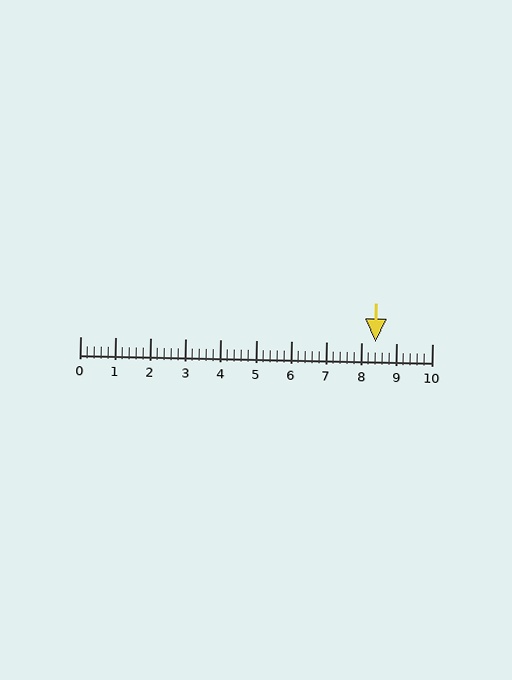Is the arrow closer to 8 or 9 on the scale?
The arrow is closer to 8.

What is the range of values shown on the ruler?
The ruler shows values from 0 to 10.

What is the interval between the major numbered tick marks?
The major tick marks are spaced 1 units apart.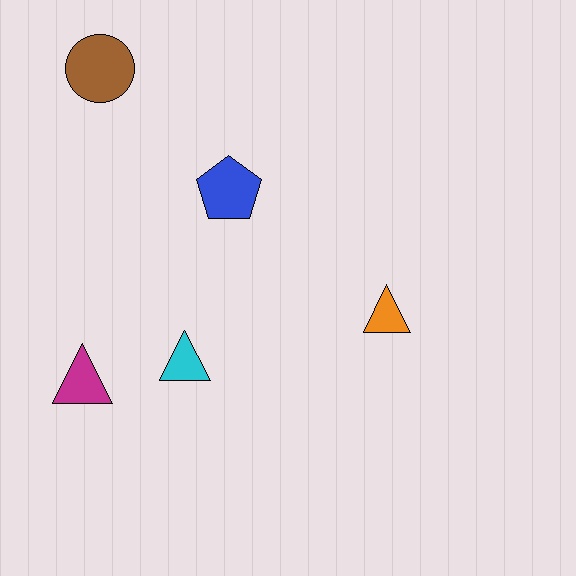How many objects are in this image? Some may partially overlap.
There are 5 objects.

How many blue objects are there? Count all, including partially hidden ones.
There is 1 blue object.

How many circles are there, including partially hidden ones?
There is 1 circle.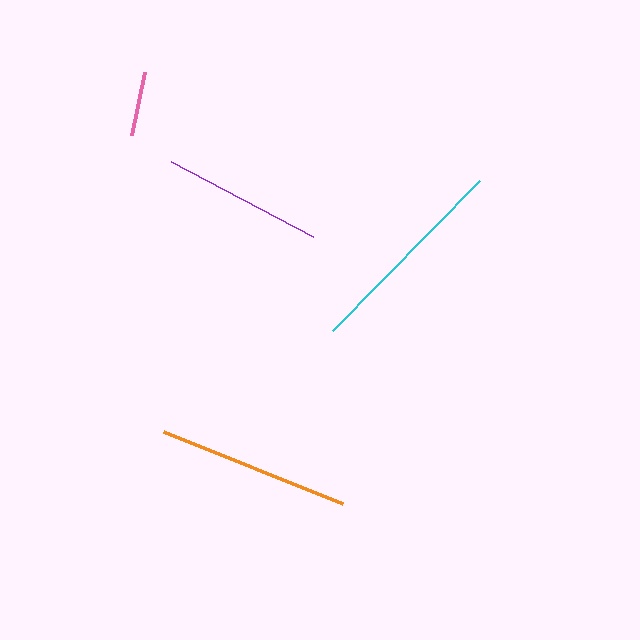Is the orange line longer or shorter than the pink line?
The orange line is longer than the pink line.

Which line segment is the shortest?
The pink line is the shortest at approximately 64 pixels.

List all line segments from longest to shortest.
From longest to shortest: cyan, orange, purple, pink.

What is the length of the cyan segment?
The cyan segment is approximately 210 pixels long.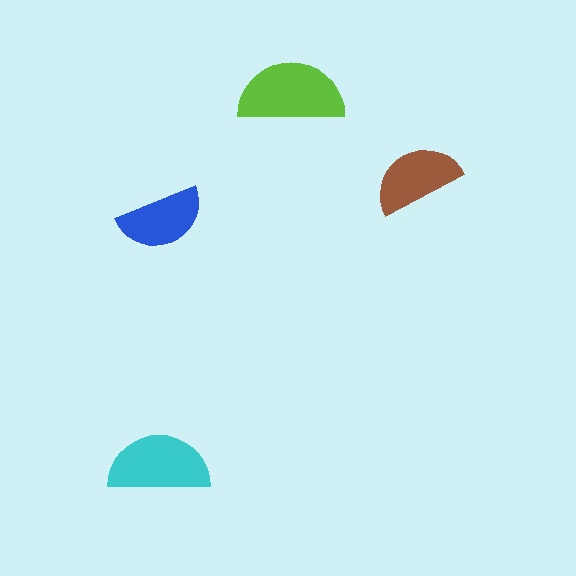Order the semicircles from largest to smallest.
the lime one, the cyan one, the brown one, the blue one.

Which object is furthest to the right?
The brown semicircle is rightmost.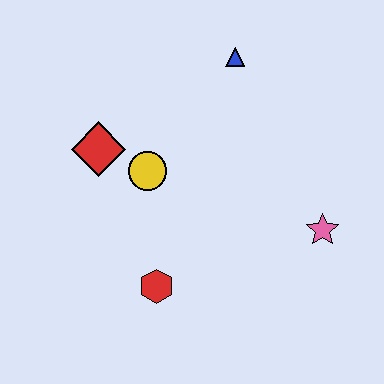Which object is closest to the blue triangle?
The yellow circle is closest to the blue triangle.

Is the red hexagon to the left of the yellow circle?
No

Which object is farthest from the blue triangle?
The red hexagon is farthest from the blue triangle.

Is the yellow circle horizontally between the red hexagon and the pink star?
No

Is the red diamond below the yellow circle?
No